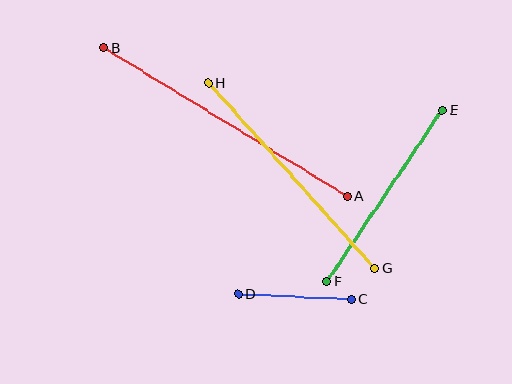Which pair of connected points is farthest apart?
Points A and B are farthest apart.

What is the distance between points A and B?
The distance is approximately 285 pixels.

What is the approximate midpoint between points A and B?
The midpoint is at approximately (225, 122) pixels.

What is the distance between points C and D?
The distance is approximately 113 pixels.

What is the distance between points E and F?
The distance is approximately 207 pixels.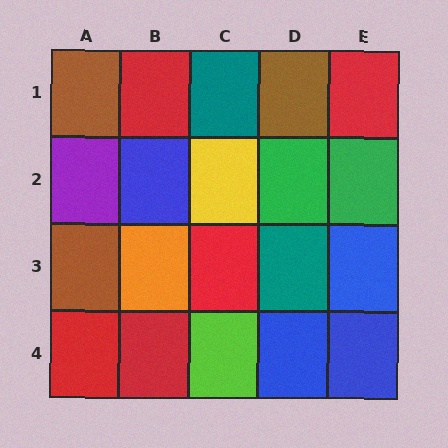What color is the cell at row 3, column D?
Teal.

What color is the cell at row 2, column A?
Purple.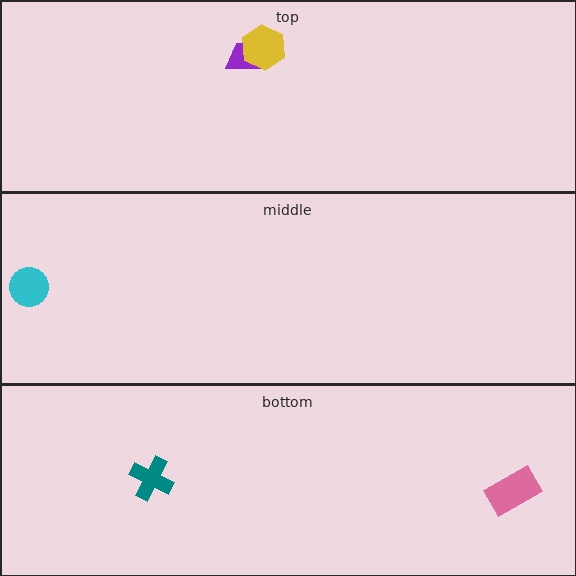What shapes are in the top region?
The purple trapezoid, the yellow hexagon.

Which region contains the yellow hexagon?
The top region.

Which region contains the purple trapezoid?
The top region.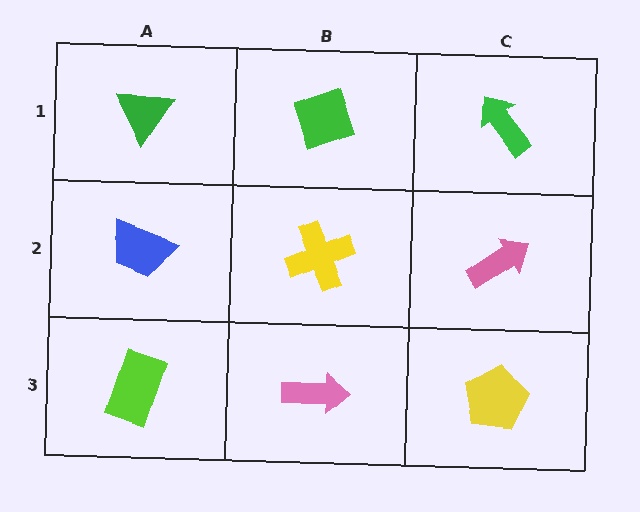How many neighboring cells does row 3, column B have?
3.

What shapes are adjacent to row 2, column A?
A green triangle (row 1, column A), a lime rectangle (row 3, column A), a yellow cross (row 2, column B).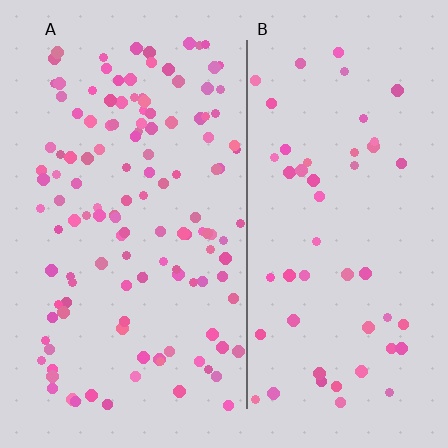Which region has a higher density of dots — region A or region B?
A (the left).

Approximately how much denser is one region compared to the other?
Approximately 2.5× — region A over region B.